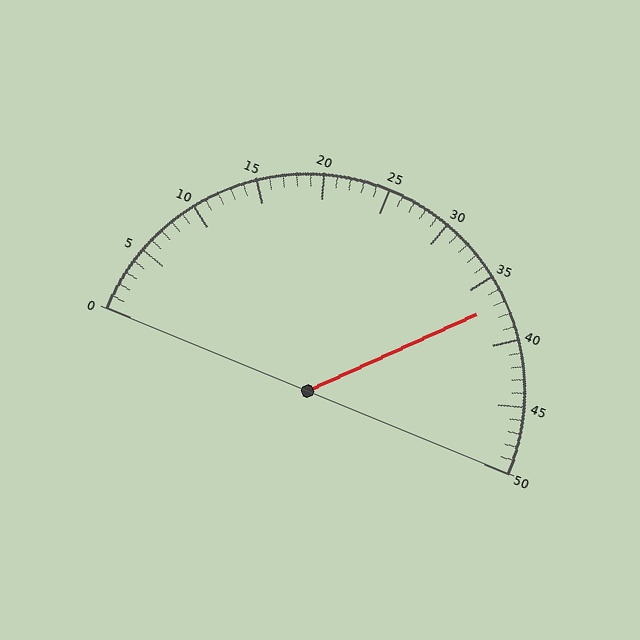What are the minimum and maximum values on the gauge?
The gauge ranges from 0 to 50.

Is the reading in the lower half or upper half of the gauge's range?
The reading is in the upper half of the range (0 to 50).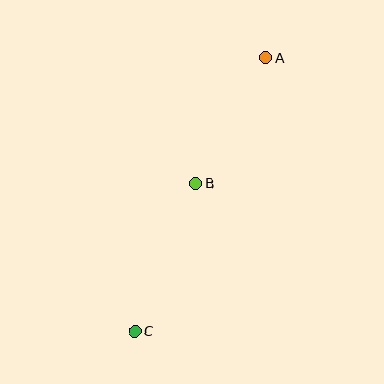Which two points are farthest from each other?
Points A and C are farthest from each other.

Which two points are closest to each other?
Points A and B are closest to each other.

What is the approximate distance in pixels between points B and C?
The distance between B and C is approximately 160 pixels.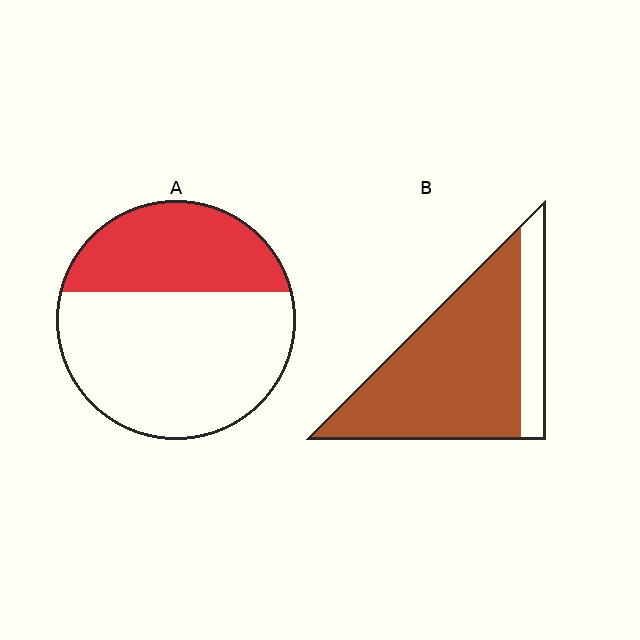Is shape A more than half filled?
No.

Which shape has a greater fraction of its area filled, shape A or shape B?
Shape B.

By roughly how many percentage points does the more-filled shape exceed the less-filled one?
By roughly 45 percentage points (B over A).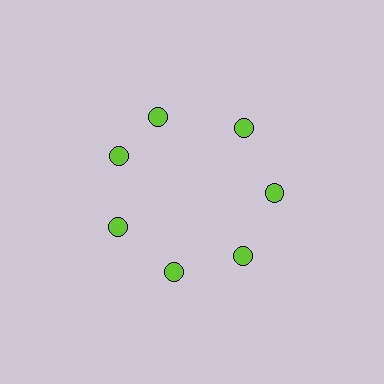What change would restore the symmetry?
The symmetry would be restored by rotating it back into even spacing with its neighbors so that all 7 circles sit at equal angles and equal distance from the center.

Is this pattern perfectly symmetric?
No. The 7 lime circles are arranged in a ring, but one element near the 12 o'clock position is rotated out of alignment along the ring, breaking the 7-fold rotational symmetry.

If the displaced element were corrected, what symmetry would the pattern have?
It would have 7-fold rotational symmetry — the pattern would map onto itself every 51 degrees.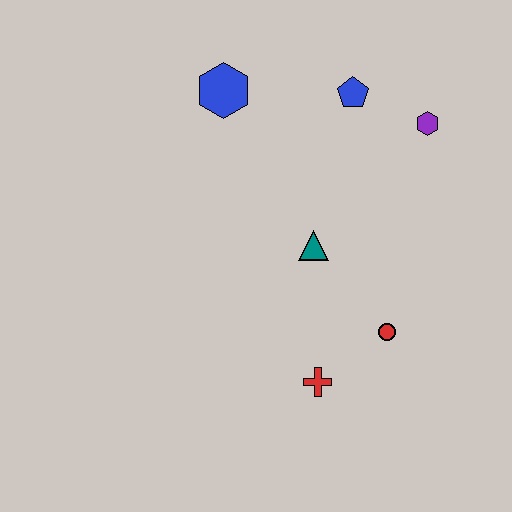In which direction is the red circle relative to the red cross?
The red circle is to the right of the red cross.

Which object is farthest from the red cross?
The blue hexagon is farthest from the red cross.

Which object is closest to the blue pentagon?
The purple hexagon is closest to the blue pentagon.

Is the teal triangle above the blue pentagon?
No